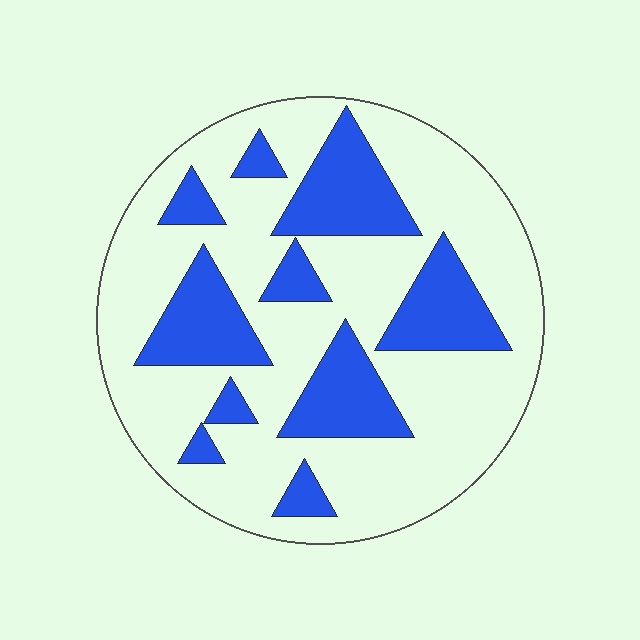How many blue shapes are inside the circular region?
10.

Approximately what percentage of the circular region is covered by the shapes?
Approximately 30%.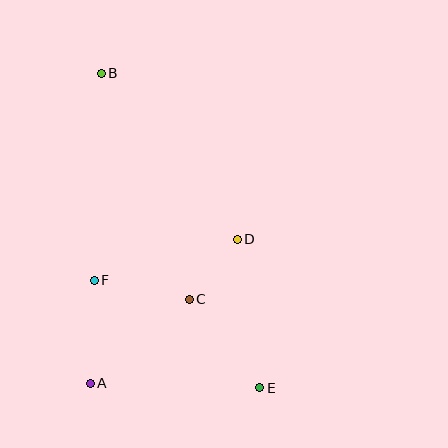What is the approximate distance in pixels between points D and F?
The distance between D and F is approximately 149 pixels.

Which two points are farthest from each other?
Points B and E are farthest from each other.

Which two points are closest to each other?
Points C and D are closest to each other.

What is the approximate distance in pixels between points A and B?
The distance between A and B is approximately 310 pixels.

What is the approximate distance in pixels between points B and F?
The distance between B and F is approximately 207 pixels.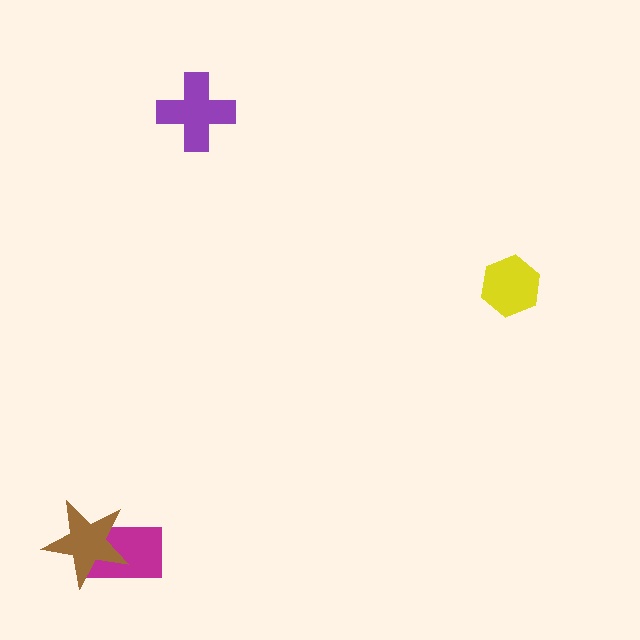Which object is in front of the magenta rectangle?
The brown star is in front of the magenta rectangle.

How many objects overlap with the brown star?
1 object overlaps with the brown star.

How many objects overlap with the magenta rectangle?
1 object overlaps with the magenta rectangle.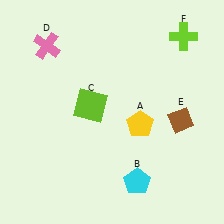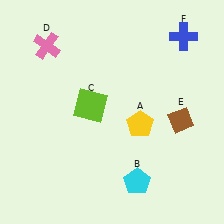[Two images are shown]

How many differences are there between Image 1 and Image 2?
There is 1 difference between the two images.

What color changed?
The cross (F) changed from lime in Image 1 to blue in Image 2.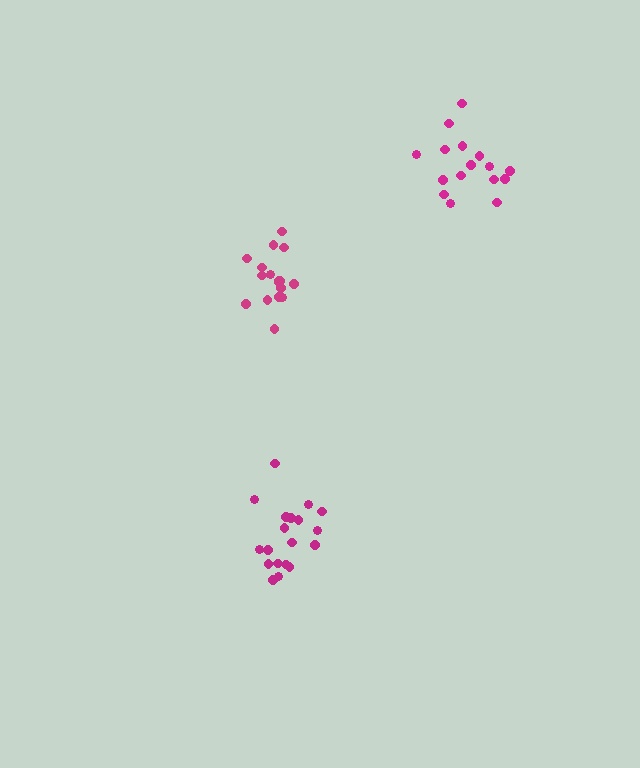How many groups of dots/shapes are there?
There are 3 groups.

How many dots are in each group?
Group 1: 19 dots, Group 2: 17 dots, Group 3: 16 dots (52 total).